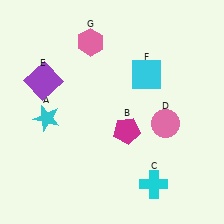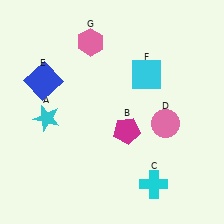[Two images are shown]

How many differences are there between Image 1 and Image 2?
There is 1 difference between the two images.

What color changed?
The square (E) changed from purple in Image 1 to blue in Image 2.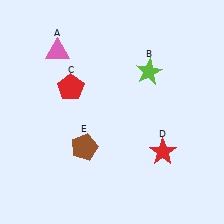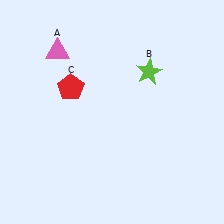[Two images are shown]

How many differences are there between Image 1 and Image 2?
There are 2 differences between the two images.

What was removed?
The red star (D), the brown pentagon (E) were removed in Image 2.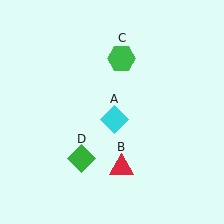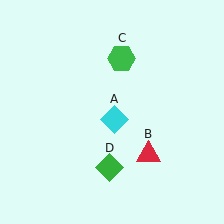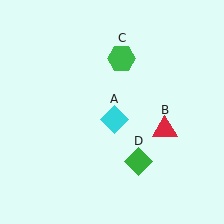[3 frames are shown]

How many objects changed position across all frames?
2 objects changed position: red triangle (object B), green diamond (object D).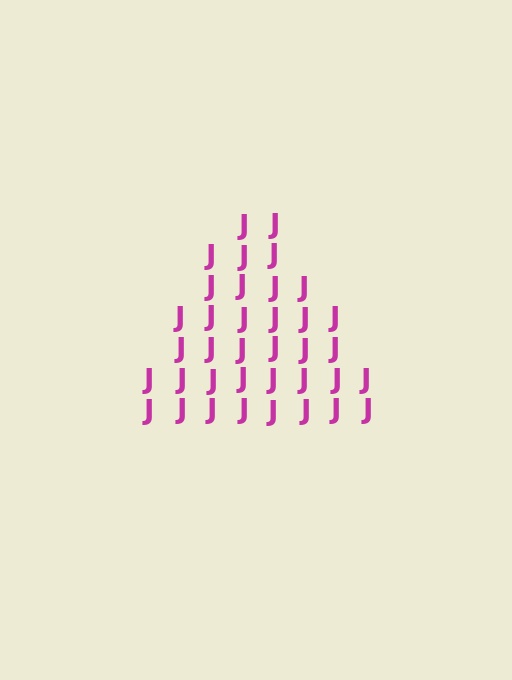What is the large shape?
The large shape is a triangle.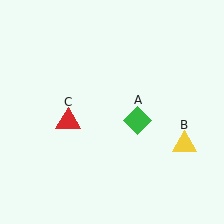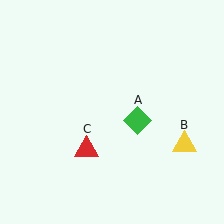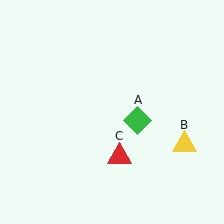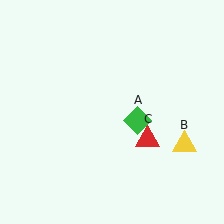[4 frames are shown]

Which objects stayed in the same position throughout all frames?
Green diamond (object A) and yellow triangle (object B) remained stationary.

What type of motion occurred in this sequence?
The red triangle (object C) rotated counterclockwise around the center of the scene.